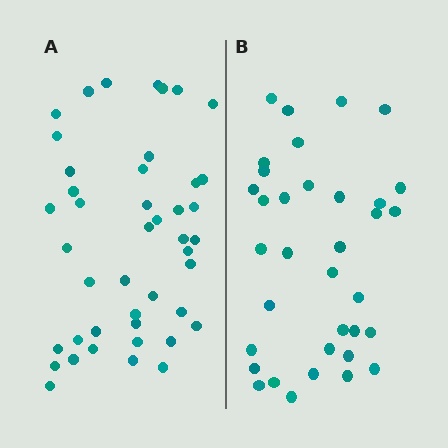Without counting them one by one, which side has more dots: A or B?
Region A (the left region) has more dots.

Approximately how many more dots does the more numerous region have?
Region A has roughly 8 or so more dots than region B.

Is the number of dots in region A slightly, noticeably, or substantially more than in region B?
Region A has noticeably more, but not dramatically so. The ratio is roughly 1.3 to 1.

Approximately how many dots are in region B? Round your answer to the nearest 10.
About 40 dots. (The exact count is 35, which rounds to 40.)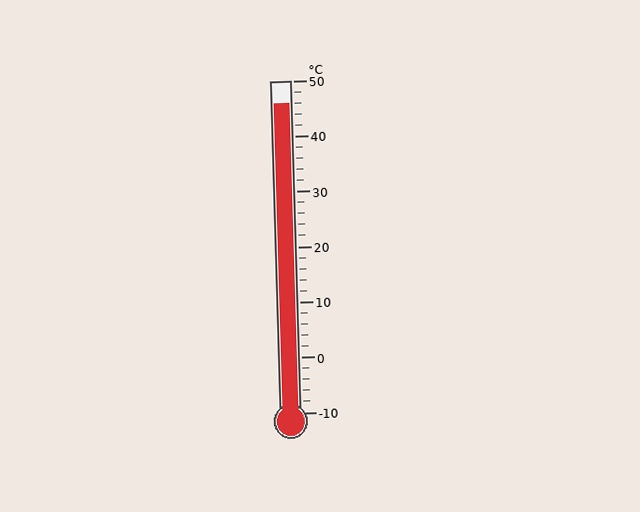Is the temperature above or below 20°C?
The temperature is above 20°C.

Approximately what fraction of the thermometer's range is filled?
The thermometer is filled to approximately 95% of its range.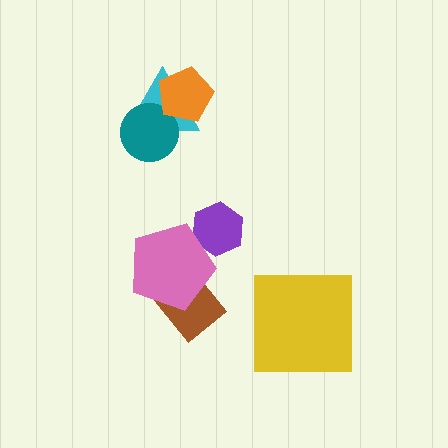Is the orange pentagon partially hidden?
No, no other shape covers it.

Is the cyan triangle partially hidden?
Yes, it is partially covered by another shape.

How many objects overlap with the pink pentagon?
2 objects overlap with the pink pentagon.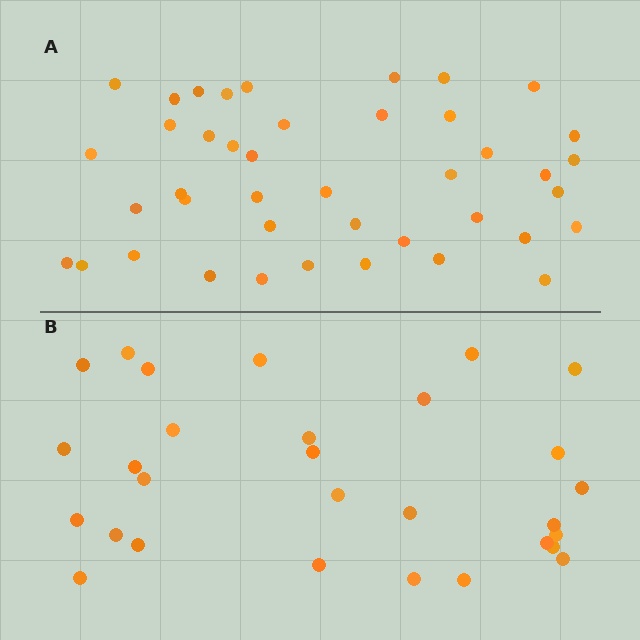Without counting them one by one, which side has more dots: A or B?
Region A (the top region) has more dots.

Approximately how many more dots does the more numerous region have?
Region A has approximately 15 more dots than region B.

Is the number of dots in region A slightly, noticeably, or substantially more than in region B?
Region A has noticeably more, but not dramatically so. The ratio is roughly 1.4 to 1.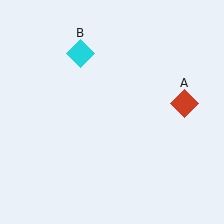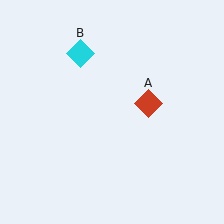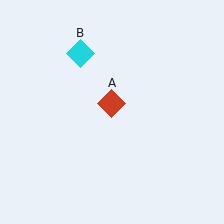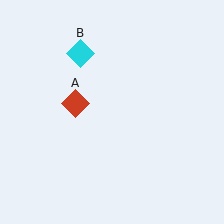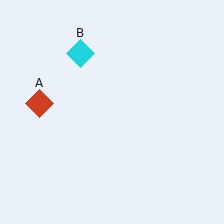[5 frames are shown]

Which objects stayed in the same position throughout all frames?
Cyan diamond (object B) remained stationary.